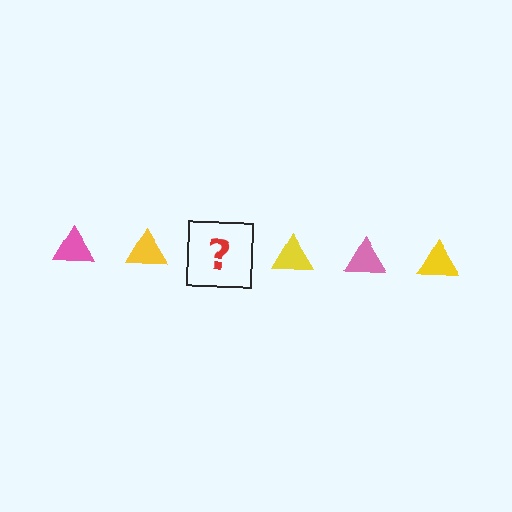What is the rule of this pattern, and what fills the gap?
The rule is that the pattern cycles through pink, yellow triangles. The gap should be filled with a pink triangle.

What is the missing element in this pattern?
The missing element is a pink triangle.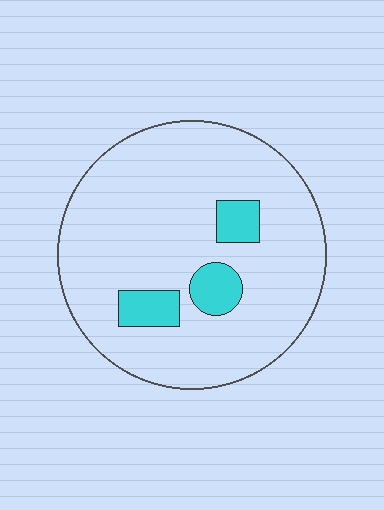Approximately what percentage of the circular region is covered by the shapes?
Approximately 10%.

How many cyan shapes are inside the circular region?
3.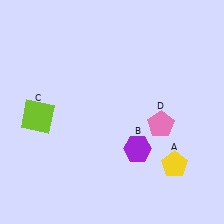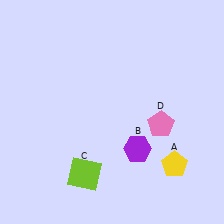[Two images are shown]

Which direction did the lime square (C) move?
The lime square (C) moved down.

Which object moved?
The lime square (C) moved down.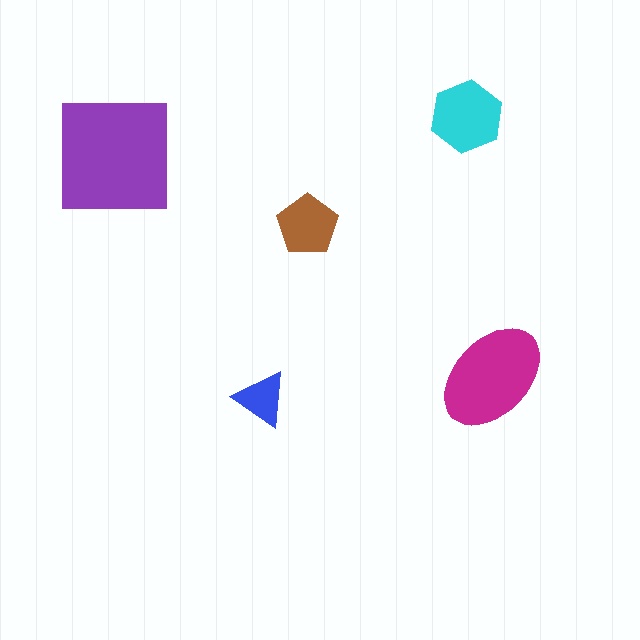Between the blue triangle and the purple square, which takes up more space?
The purple square.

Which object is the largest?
The purple square.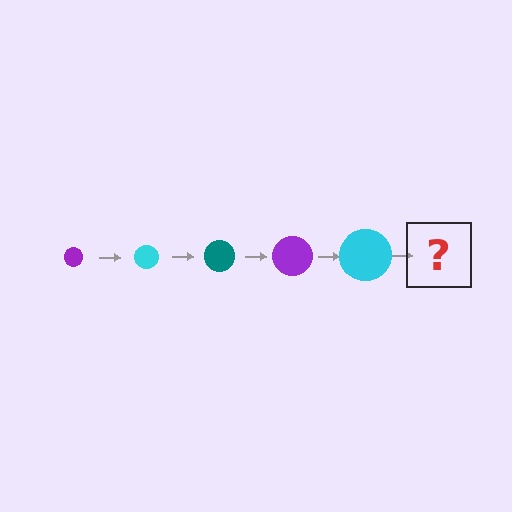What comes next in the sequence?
The next element should be a teal circle, larger than the previous one.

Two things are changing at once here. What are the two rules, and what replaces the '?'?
The two rules are that the circle grows larger each step and the color cycles through purple, cyan, and teal. The '?' should be a teal circle, larger than the previous one.